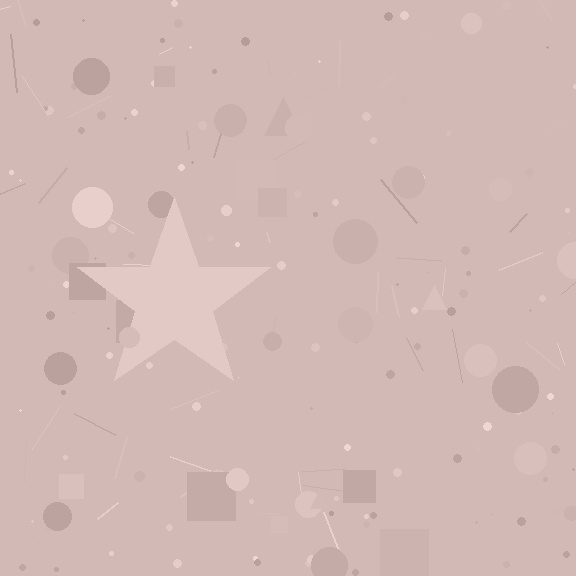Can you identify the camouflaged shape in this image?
The camouflaged shape is a star.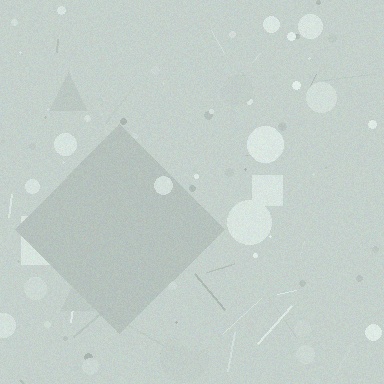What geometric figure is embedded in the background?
A diamond is embedded in the background.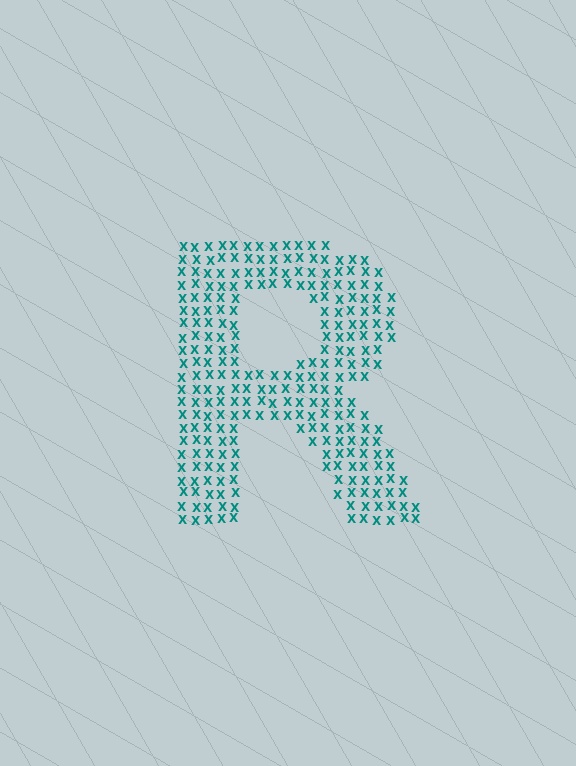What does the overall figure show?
The overall figure shows the letter R.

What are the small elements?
The small elements are letter X's.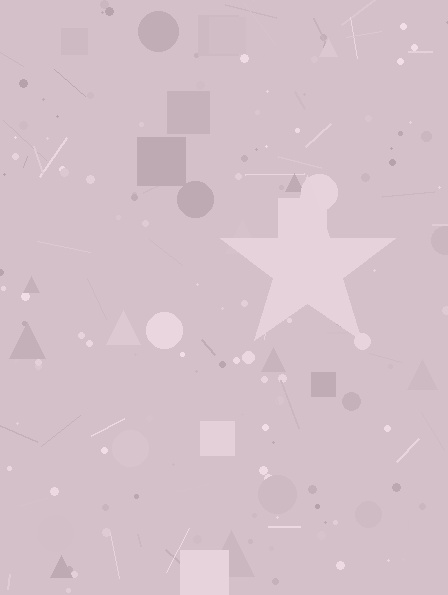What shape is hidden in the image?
A star is hidden in the image.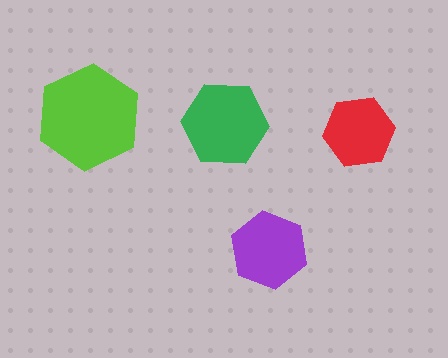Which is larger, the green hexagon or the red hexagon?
The green one.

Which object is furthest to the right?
The red hexagon is rightmost.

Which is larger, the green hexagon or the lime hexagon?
The lime one.